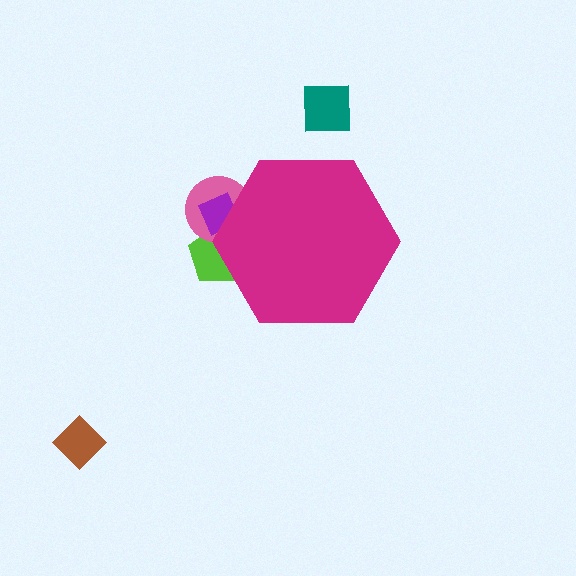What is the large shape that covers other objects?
A magenta hexagon.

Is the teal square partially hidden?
No, the teal square is fully visible.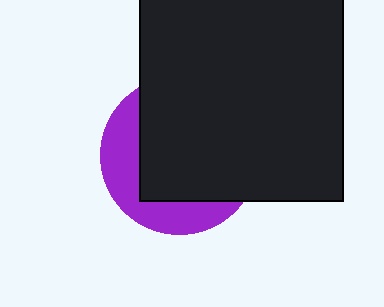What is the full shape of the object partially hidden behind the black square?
The partially hidden object is a purple circle.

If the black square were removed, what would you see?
You would see the complete purple circle.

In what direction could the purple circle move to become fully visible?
The purple circle could move toward the lower-left. That would shift it out from behind the black square entirely.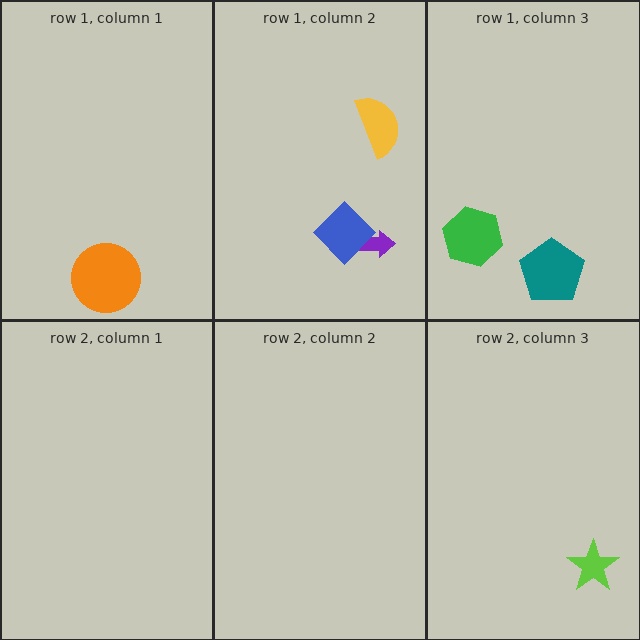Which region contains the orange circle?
The row 1, column 1 region.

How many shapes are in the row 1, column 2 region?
3.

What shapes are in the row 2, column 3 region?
The lime star.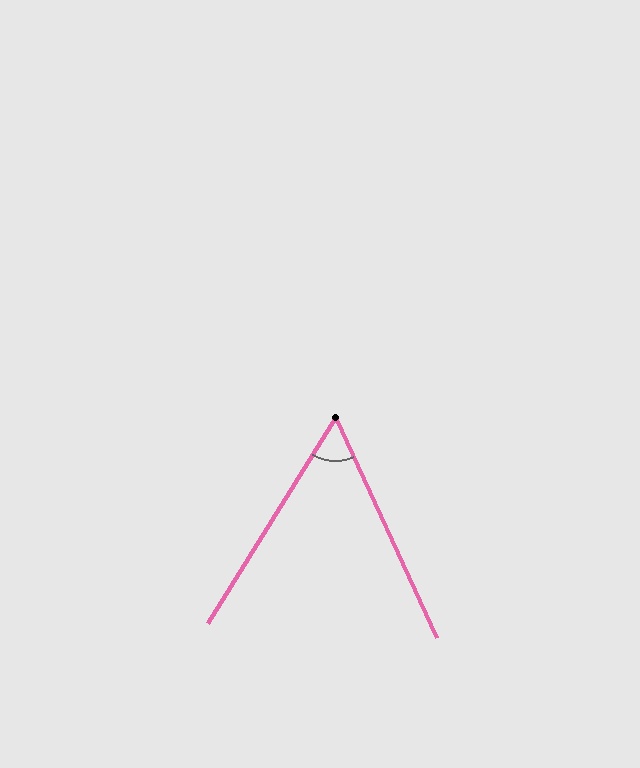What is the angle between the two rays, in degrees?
Approximately 57 degrees.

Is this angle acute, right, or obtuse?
It is acute.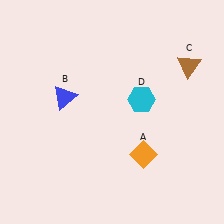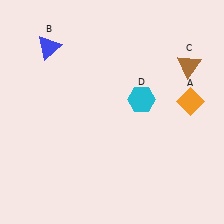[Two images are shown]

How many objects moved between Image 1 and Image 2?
2 objects moved between the two images.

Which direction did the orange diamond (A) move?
The orange diamond (A) moved up.